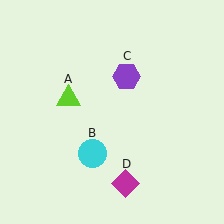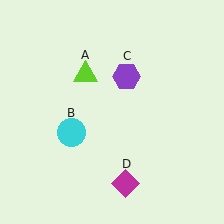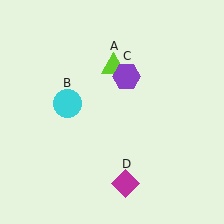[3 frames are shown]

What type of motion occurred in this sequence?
The lime triangle (object A), cyan circle (object B) rotated clockwise around the center of the scene.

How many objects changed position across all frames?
2 objects changed position: lime triangle (object A), cyan circle (object B).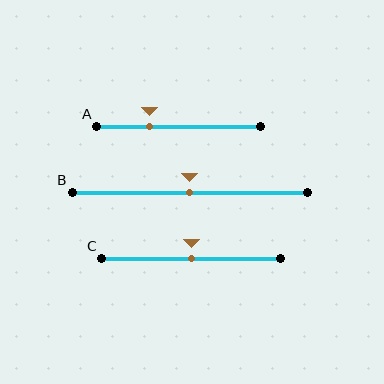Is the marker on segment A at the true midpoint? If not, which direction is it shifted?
No, the marker on segment A is shifted to the left by about 18% of the segment length.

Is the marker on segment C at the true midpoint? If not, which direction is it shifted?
Yes, the marker on segment C is at the true midpoint.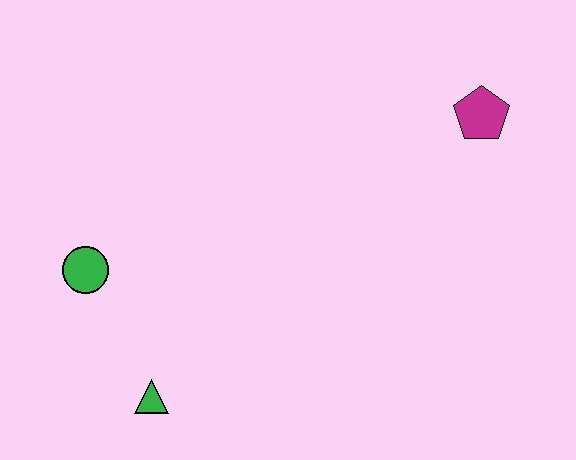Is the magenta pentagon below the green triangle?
No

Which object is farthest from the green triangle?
The magenta pentagon is farthest from the green triangle.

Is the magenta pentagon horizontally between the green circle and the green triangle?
No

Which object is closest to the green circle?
The green triangle is closest to the green circle.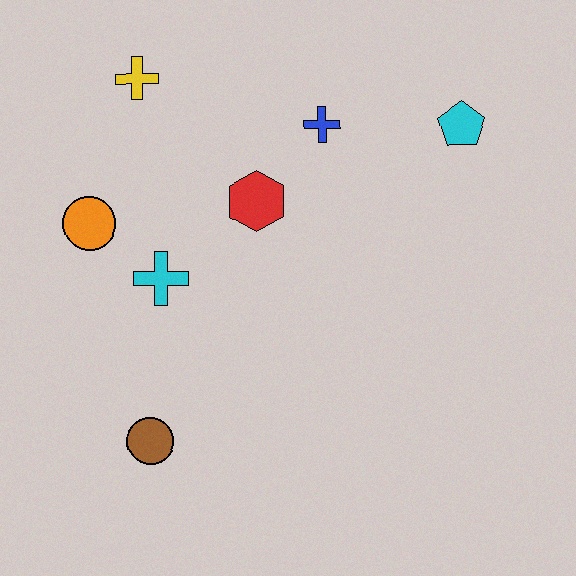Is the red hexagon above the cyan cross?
Yes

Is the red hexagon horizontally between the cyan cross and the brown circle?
No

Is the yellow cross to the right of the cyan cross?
No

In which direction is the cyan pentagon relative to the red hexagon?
The cyan pentagon is to the right of the red hexagon.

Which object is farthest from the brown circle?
The cyan pentagon is farthest from the brown circle.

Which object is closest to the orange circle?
The cyan cross is closest to the orange circle.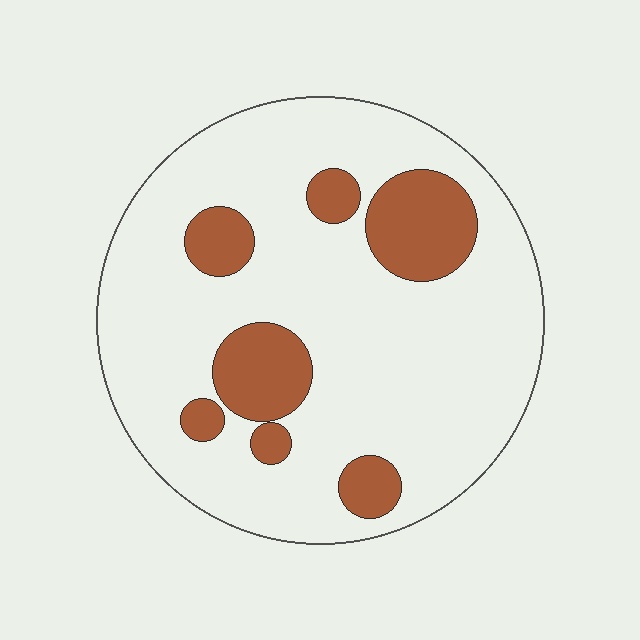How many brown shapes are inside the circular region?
7.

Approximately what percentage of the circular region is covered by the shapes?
Approximately 20%.